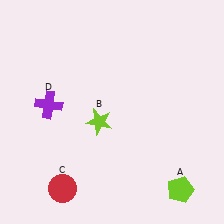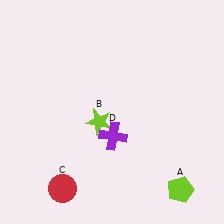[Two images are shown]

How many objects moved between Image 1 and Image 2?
1 object moved between the two images.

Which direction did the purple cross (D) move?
The purple cross (D) moved right.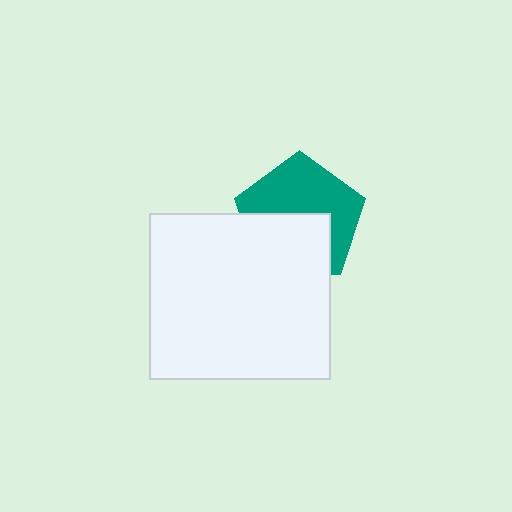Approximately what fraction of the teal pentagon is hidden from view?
Roughly 45% of the teal pentagon is hidden behind the white rectangle.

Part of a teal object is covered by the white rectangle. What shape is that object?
It is a pentagon.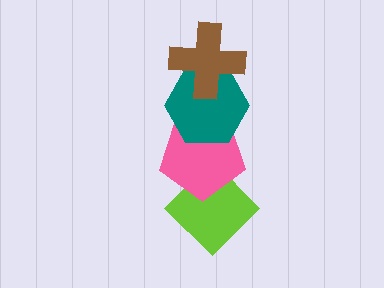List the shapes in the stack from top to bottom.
From top to bottom: the brown cross, the teal hexagon, the pink pentagon, the lime diamond.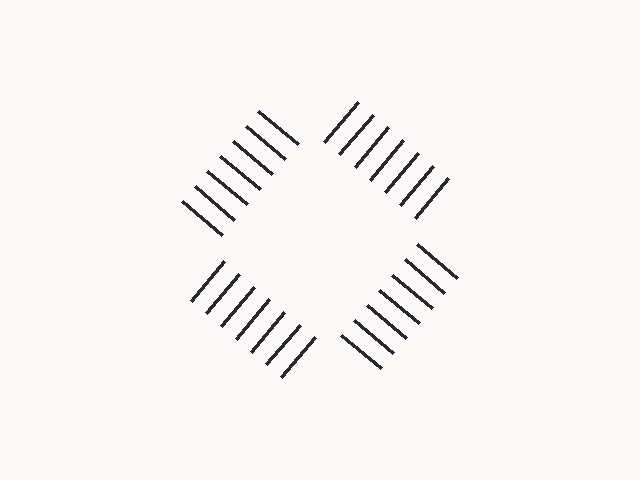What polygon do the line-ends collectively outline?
An illusory square — the line segments terminate on its edges but no continuous stroke is drawn.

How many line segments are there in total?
28 — 7 along each of the 4 edges.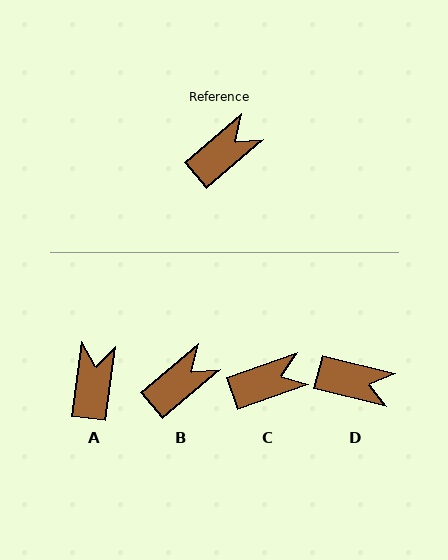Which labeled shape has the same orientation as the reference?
B.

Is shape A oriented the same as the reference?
No, it is off by about 42 degrees.